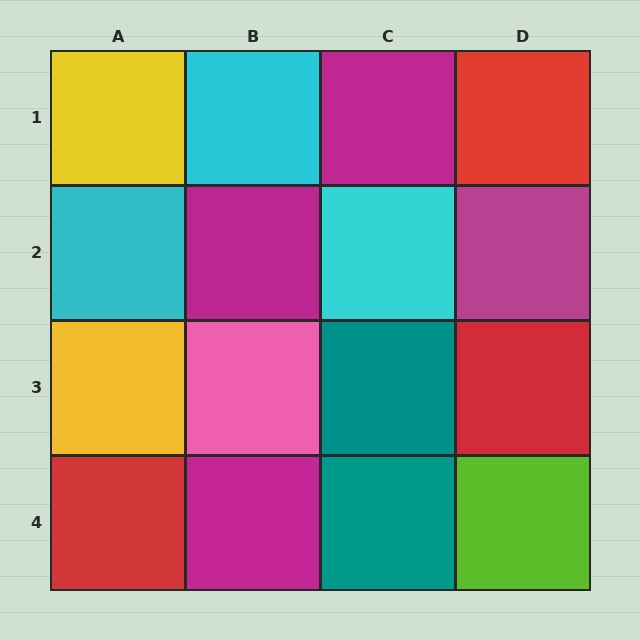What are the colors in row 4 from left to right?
Red, magenta, teal, lime.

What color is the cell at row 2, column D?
Magenta.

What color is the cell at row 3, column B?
Pink.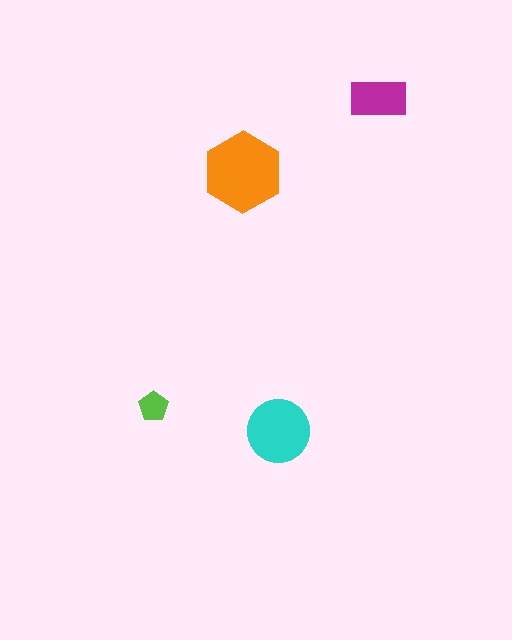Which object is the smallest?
The lime pentagon.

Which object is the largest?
The orange hexagon.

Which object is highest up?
The magenta rectangle is topmost.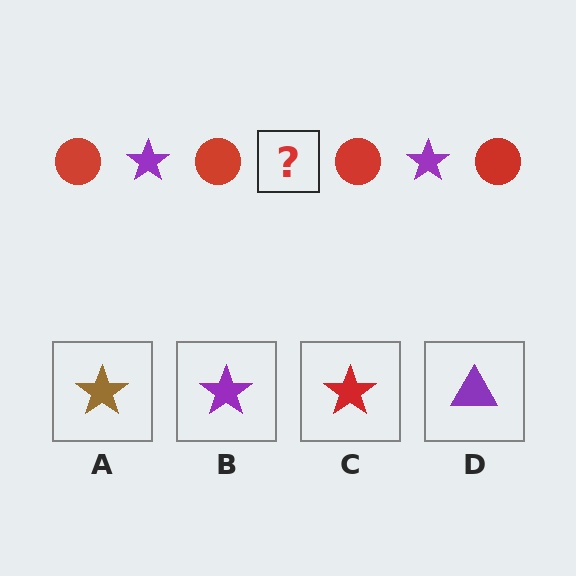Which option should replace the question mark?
Option B.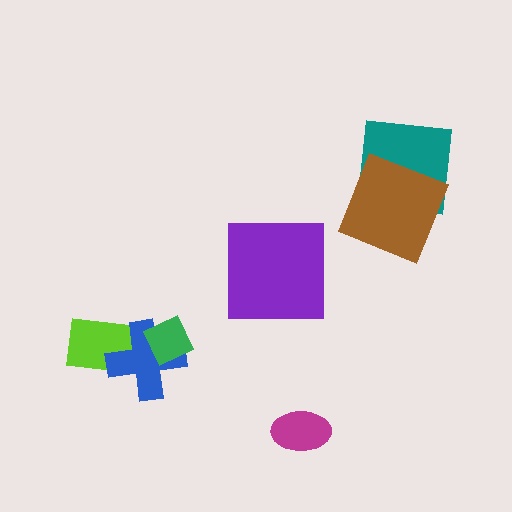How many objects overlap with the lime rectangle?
1 object overlaps with the lime rectangle.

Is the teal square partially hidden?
Yes, it is partially covered by another shape.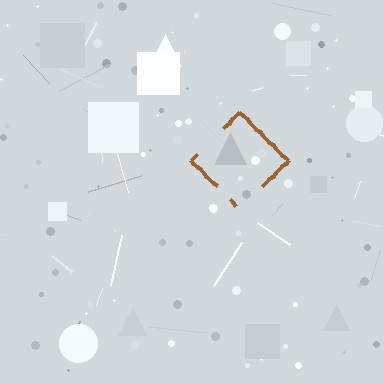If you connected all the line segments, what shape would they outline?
They would outline a diamond.